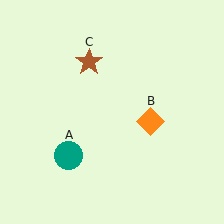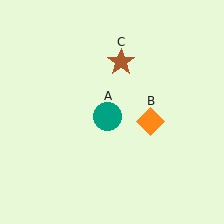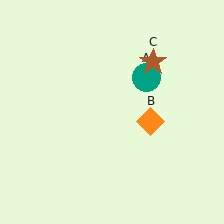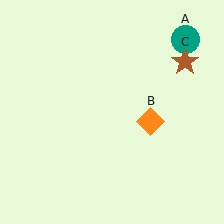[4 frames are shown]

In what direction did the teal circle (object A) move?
The teal circle (object A) moved up and to the right.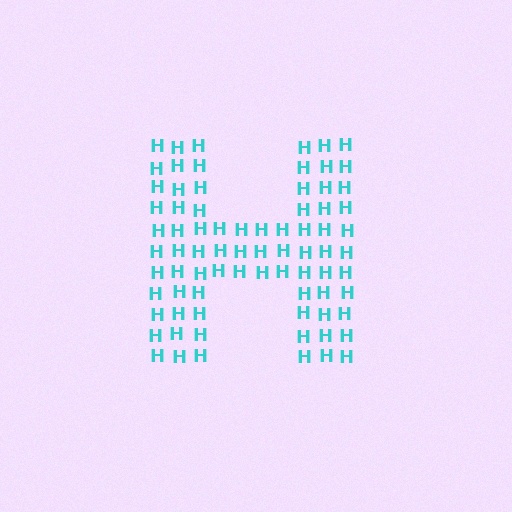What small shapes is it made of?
It is made of small letter H's.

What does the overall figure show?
The overall figure shows the letter H.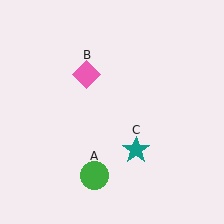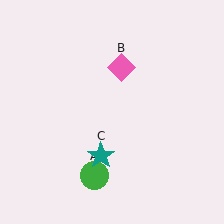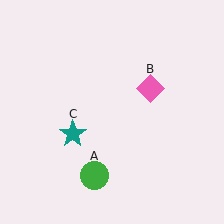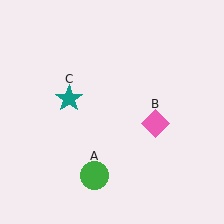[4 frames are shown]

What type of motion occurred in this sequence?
The pink diamond (object B), teal star (object C) rotated clockwise around the center of the scene.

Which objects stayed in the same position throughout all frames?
Green circle (object A) remained stationary.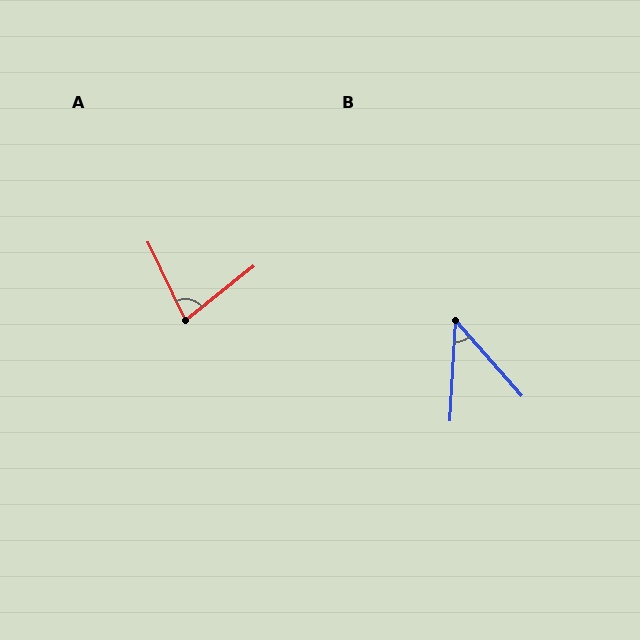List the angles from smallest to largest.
B (45°), A (77°).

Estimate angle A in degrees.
Approximately 77 degrees.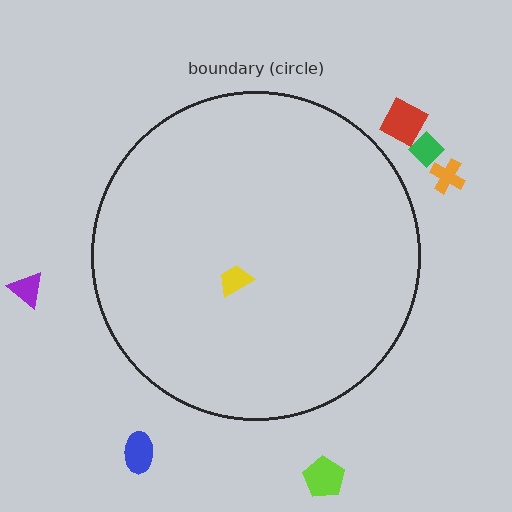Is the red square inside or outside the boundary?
Outside.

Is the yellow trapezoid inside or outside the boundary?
Inside.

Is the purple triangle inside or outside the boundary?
Outside.